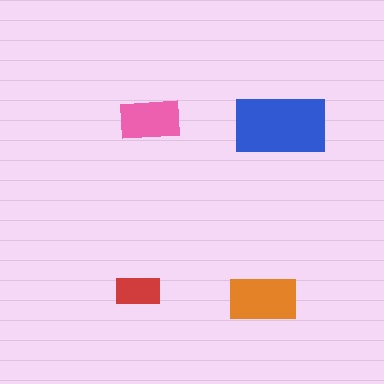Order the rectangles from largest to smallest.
the blue one, the orange one, the pink one, the red one.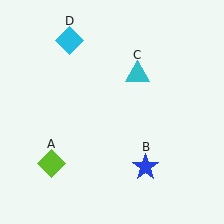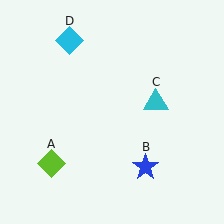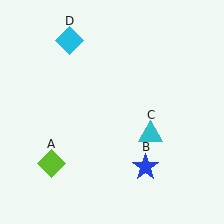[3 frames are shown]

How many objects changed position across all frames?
1 object changed position: cyan triangle (object C).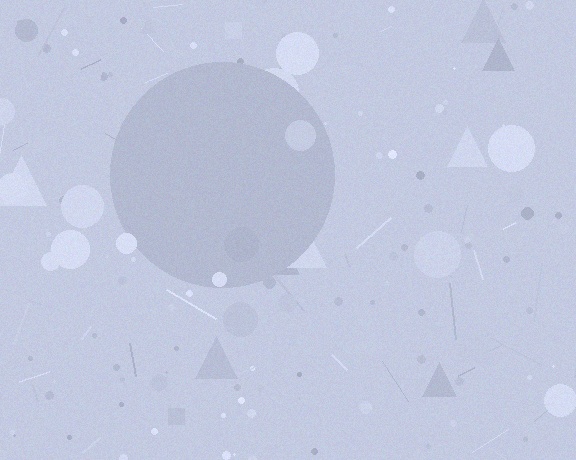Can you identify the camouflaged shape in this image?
The camouflaged shape is a circle.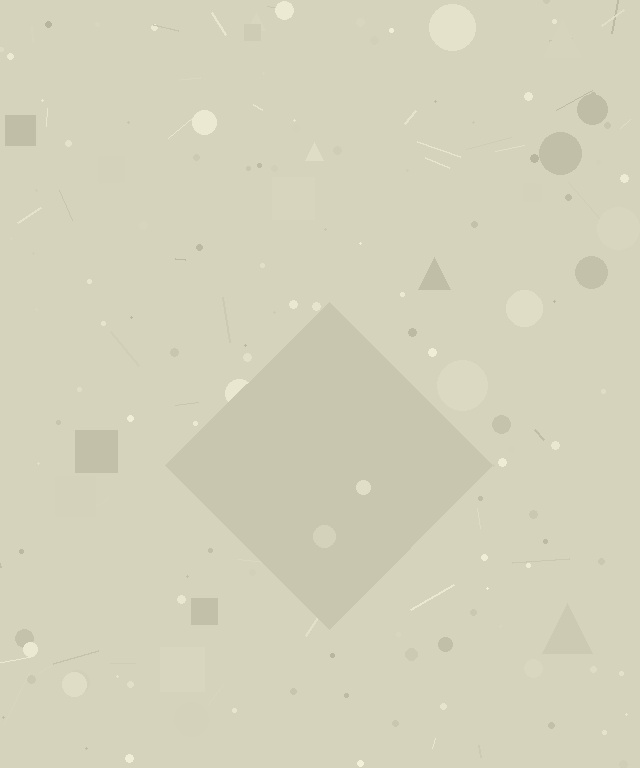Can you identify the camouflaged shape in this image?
The camouflaged shape is a diamond.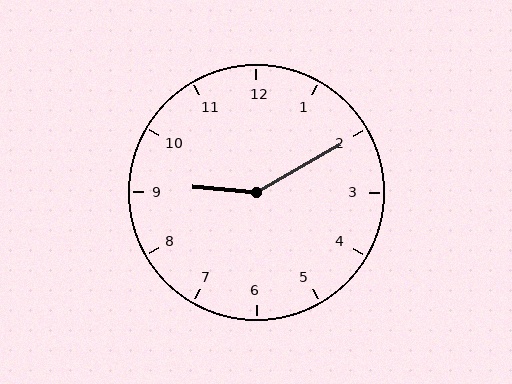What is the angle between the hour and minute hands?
Approximately 145 degrees.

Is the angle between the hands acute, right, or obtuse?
It is obtuse.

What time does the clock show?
9:10.